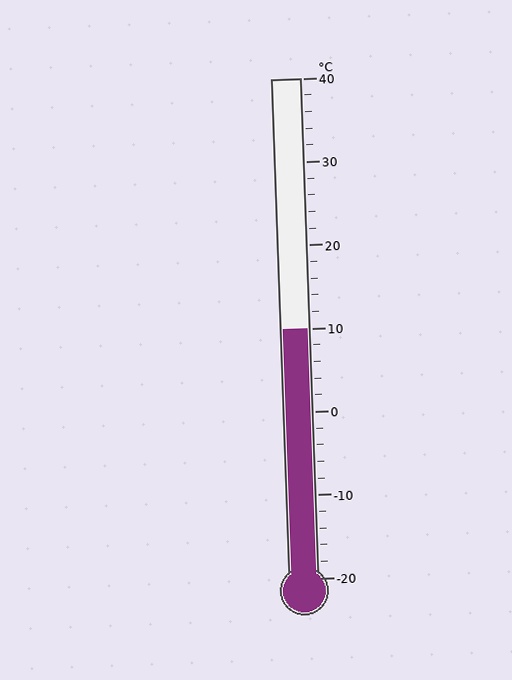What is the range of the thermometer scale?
The thermometer scale ranges from -20°C to 40°C.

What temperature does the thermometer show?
The thermometer shows approximately 10°C.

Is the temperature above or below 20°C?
The temperature is below 20°C.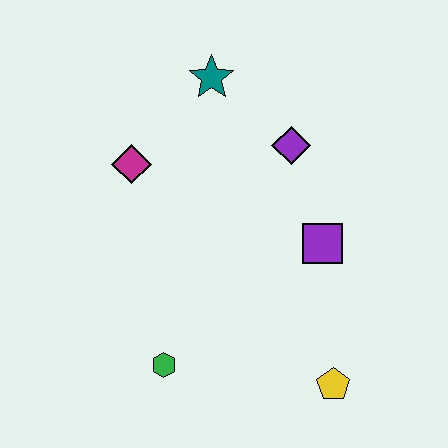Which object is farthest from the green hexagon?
The teal star is farthest from the green hexagon.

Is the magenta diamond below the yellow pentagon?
No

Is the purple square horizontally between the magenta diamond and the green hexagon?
No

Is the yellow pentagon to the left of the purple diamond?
No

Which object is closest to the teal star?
The purple diamond is closest to the teal star.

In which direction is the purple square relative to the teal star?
The purple square is below the teal star.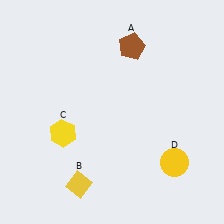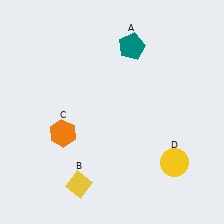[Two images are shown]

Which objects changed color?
A changed from brown to teal. C changed from yellow to orange.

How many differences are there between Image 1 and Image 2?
There are 2 differences between the two images.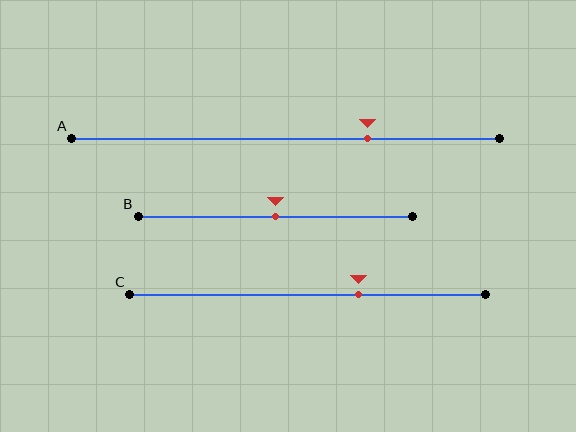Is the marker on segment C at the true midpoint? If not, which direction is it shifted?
No, the marker on segment C is shifted to the right by about 14% of the segment length.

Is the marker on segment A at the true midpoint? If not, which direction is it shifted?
No, the marker on segment A is shifted to the right by about 19% of the segment length.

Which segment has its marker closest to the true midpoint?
Segment B has its marker closest to the true midpoint.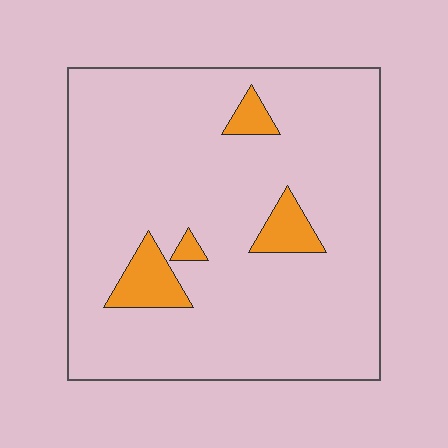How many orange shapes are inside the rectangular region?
4.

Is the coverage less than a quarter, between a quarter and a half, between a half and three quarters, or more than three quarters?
Less than a quarter.